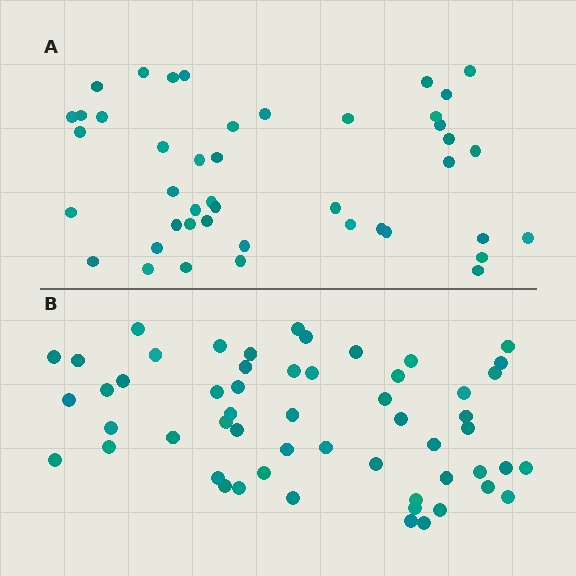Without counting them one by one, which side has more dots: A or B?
Region B (the bottom region) has more dots.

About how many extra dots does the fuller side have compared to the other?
Region B has roughly 12 or so more dots than region A.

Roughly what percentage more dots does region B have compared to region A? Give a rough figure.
About 25% more.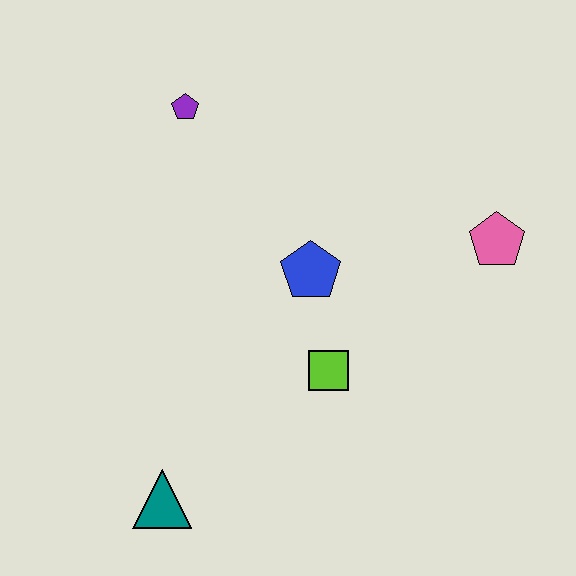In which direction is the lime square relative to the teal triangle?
The lime square is to the right of the teal triangle.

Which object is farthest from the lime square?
The purple pentagon is farthest from the lime square.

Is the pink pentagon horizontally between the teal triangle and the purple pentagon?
No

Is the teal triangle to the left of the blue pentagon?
Yes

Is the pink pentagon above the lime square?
Yes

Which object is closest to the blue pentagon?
The lime square is closest to the blue pentagon.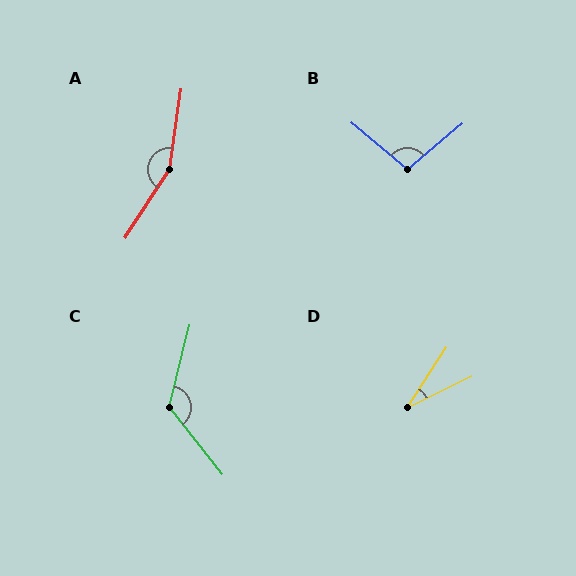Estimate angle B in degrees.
Approximately 100 degrees.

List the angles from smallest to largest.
D (31°), B (100°), C (128°), A (155°).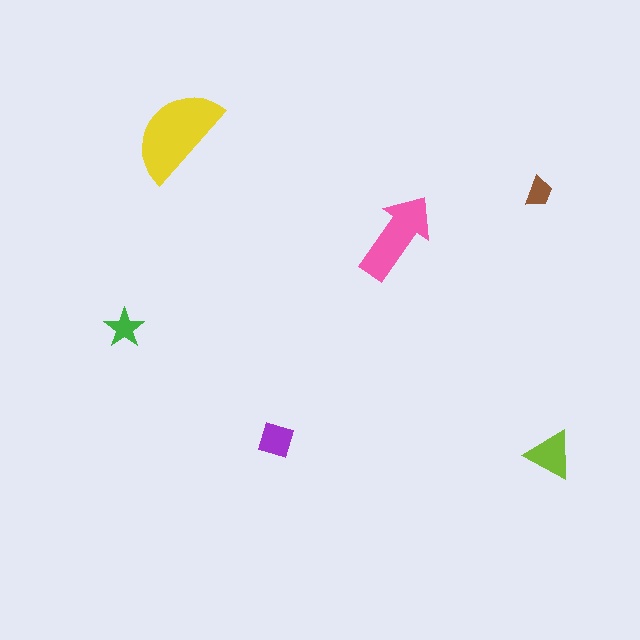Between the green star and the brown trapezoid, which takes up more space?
The green star.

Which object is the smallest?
The brown trapezoid.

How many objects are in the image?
There are 6 objects in the image.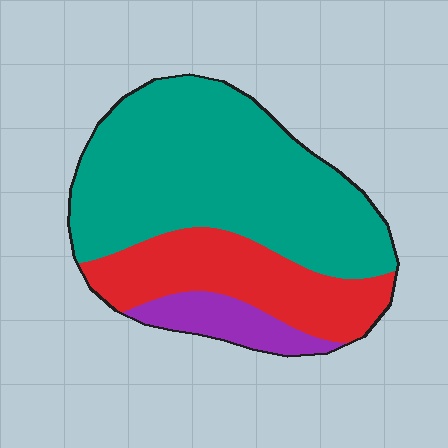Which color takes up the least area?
Purple, at roughly 10%.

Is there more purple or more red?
Red.